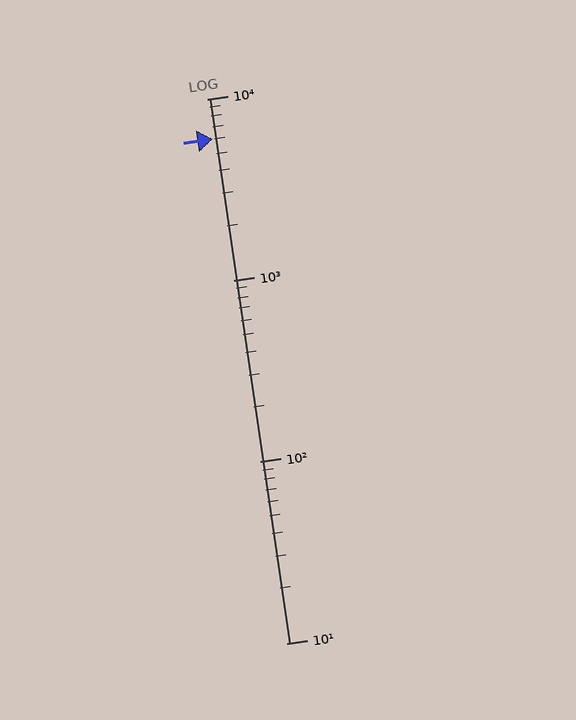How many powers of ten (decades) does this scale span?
The scale spans 3 decades, from 10 to 10000.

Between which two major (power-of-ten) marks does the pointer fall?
The pointer is between 1000 and 10000.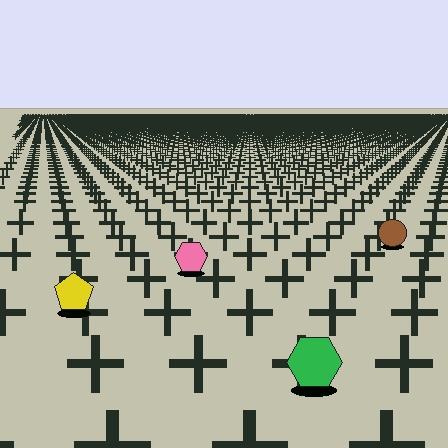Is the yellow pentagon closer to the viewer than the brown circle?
Yes. The yellow pentagon is closer — you can tell from the texture gradient: the ground texture is coarser near it.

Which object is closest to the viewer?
The green hexagon is closest. The texture marks near it are larger and more spread out.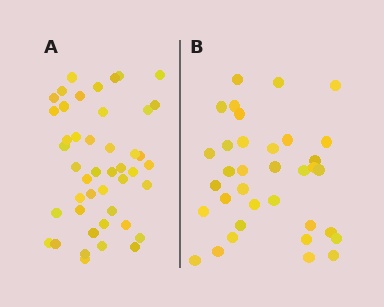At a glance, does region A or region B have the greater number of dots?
Region A (the left region) has more dots.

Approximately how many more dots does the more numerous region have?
Region A has roughly 10 or so more dots than region B.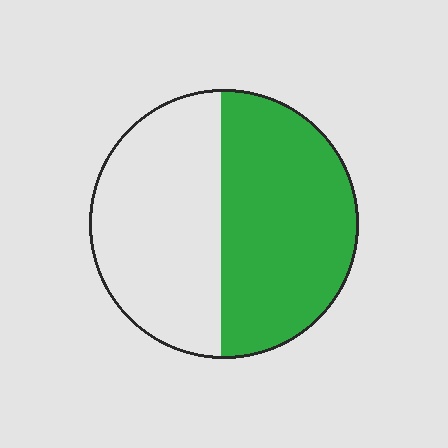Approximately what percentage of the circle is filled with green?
Approximately 50%.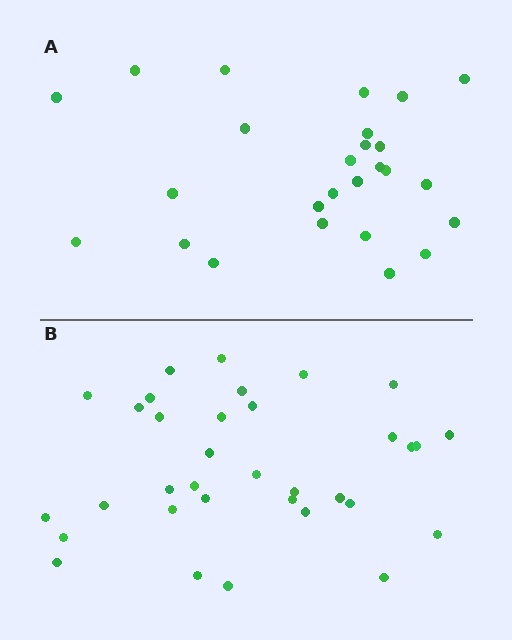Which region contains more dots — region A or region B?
Region B (the bottom region) has more dots.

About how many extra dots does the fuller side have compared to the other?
Region B has roughly 8 or so more dots than region A.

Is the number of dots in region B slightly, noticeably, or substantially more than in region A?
Region B has noticeably more, but not dramatically so. The ratio is roughly 1.3 to 1.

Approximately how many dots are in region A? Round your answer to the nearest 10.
About 30 dots. (The exact count is 26, which rounds to 30.)